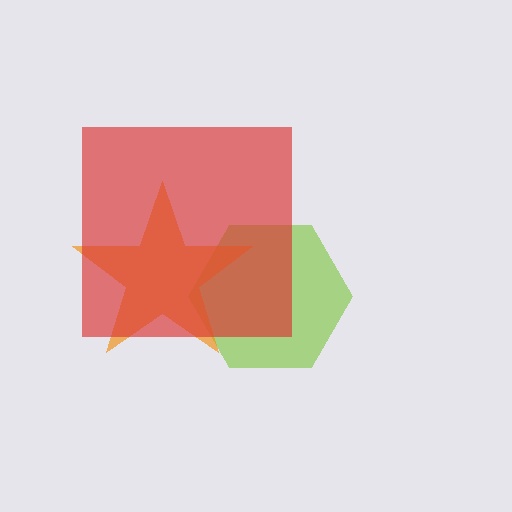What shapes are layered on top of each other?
The layered shapes are: a lime hexagon, an orange star, a red square.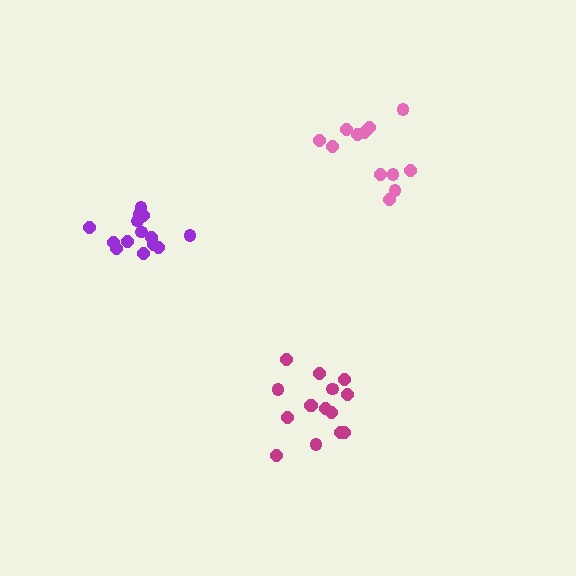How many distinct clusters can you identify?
There are 3 distinct clusters.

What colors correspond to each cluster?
The clusters are colored: purple, pink, magenta.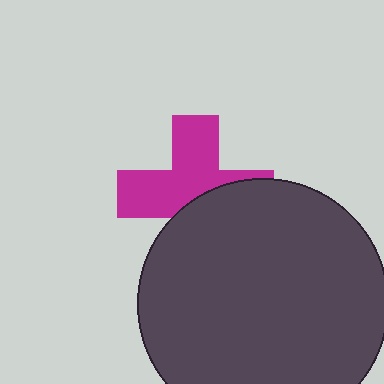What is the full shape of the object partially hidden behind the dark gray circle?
The partially hidden object is a magenta cross.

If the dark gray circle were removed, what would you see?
You would see the complete magenta cross.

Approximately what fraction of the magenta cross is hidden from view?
Roughly 43% of the magenta cross is hidden behind the dark gray circle.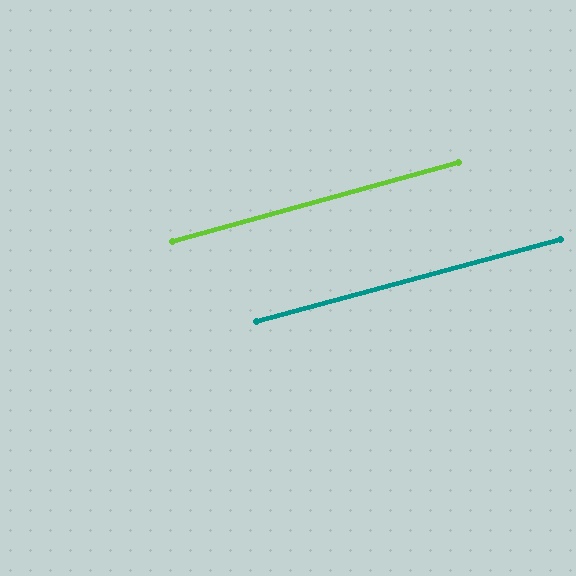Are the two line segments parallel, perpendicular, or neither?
Parallel — their directions differ by only 0.4°.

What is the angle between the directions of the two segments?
Approximately 0 degrees.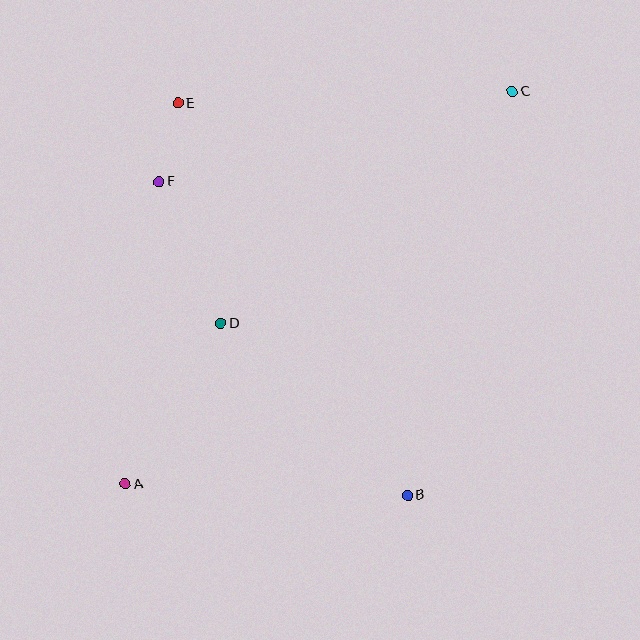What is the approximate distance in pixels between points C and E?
The distance between C and E is approximately 335 pixels.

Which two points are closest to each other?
Points E and F are closest to each other.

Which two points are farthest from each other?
Points A and C are farthest from each other.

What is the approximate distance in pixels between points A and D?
The distance between A and D is approximately 187 pixels.